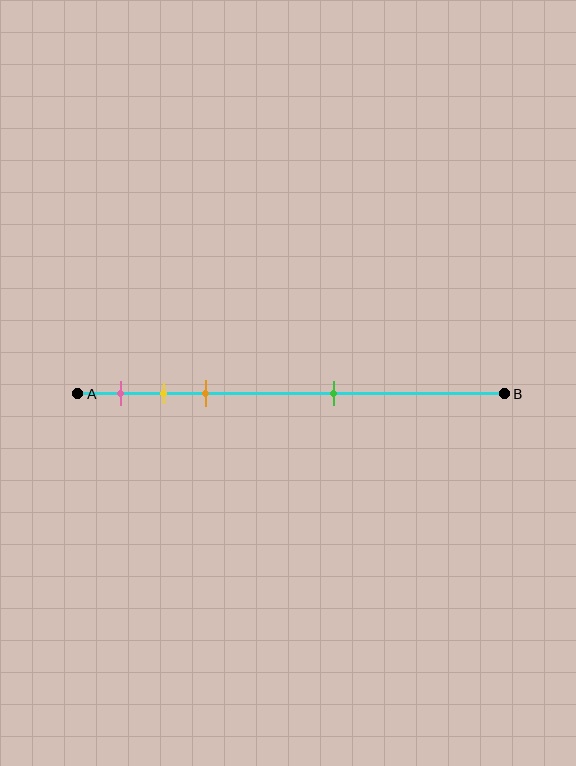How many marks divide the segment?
There are 4 marks dividing the segment.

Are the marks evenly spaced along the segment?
No, the marks are not evenly spaced.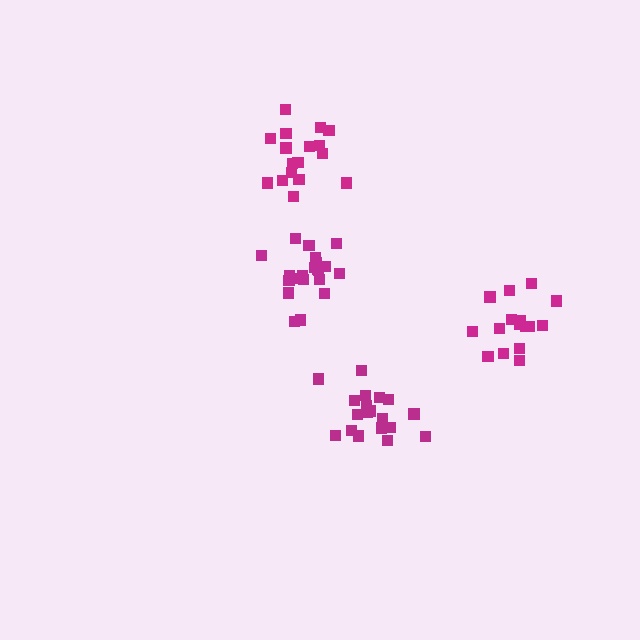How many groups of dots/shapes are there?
There are 4 groups.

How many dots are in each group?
Group 1: 21 dots, Group 2: 19 dots, Group 3: 16 dots, Group 4: 17 dots (73 total).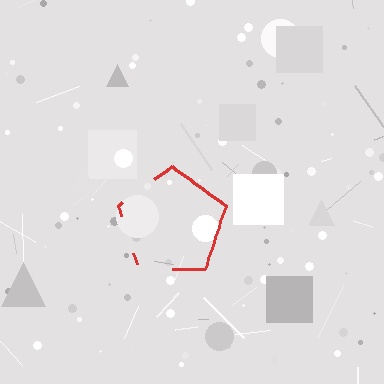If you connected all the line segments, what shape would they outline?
They would outline a pentagon.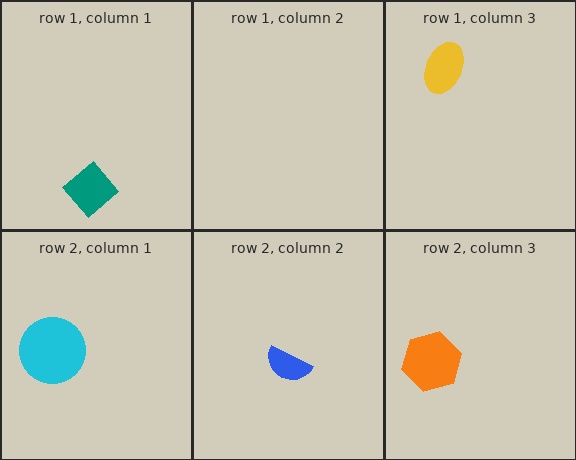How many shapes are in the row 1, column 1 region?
1.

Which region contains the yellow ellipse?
The row 1, column 3 region.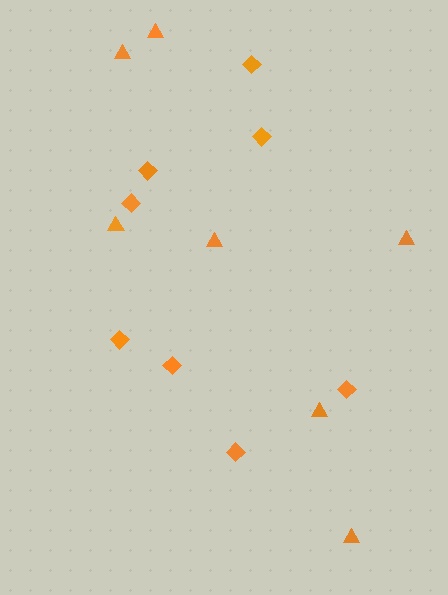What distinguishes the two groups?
There are 2 groups: one group of diamonds (8) and one group of triangles (7).